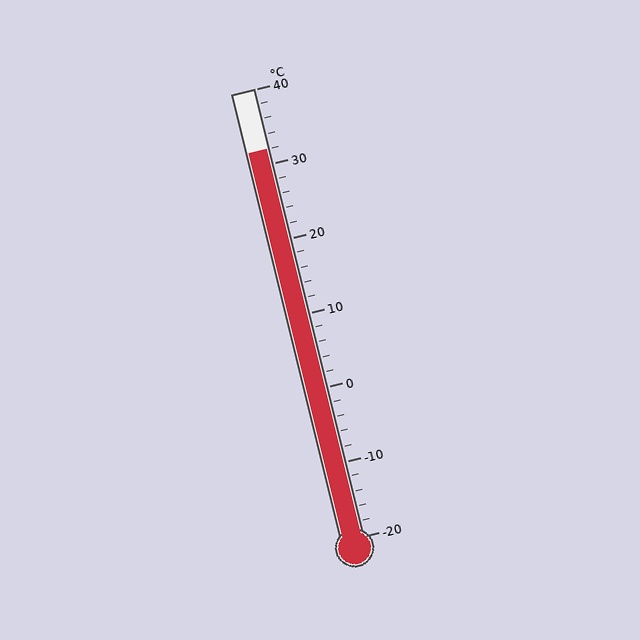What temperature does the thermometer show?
The thermometer shows approximately 32°C.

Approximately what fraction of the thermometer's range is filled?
The thermometer is filled to approximately 85% of its range.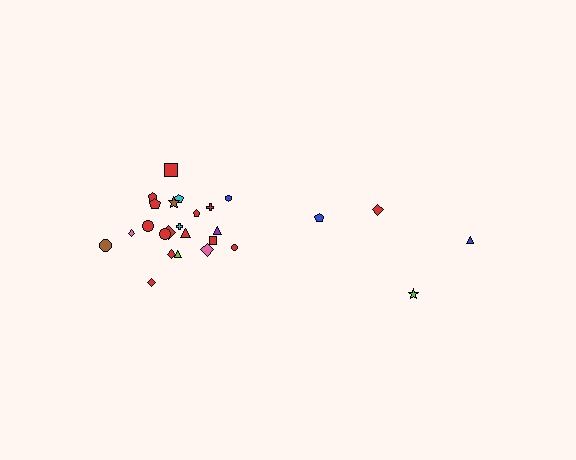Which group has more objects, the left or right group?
The left group.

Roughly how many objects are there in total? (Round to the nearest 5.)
Roughly 25 objects in total.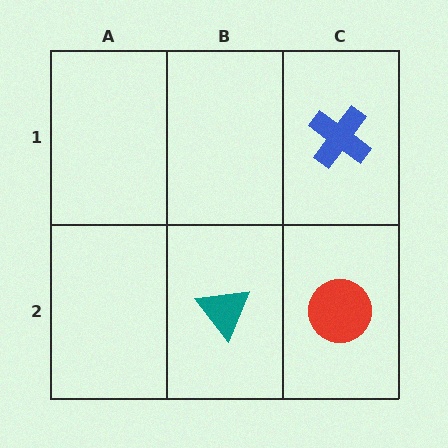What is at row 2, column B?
A teal triangle.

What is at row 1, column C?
A blue cross.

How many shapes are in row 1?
1 shape.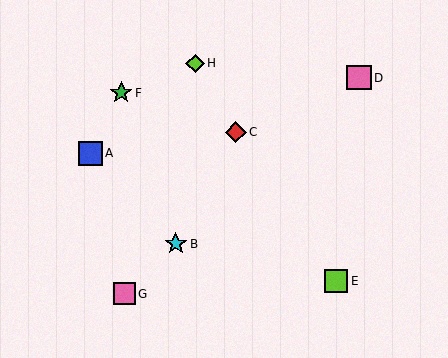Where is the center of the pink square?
The center of the pink square is at (124, 294).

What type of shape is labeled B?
Shape B is a cyan star.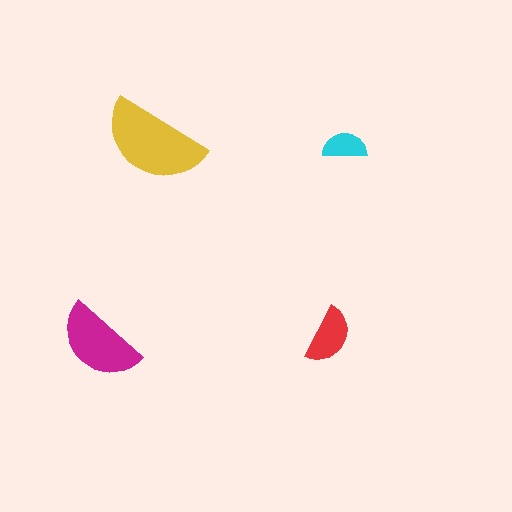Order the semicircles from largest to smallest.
the yellow one, the magenta one, the red one, the cyan one.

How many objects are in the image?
There are 4 objects in the image.